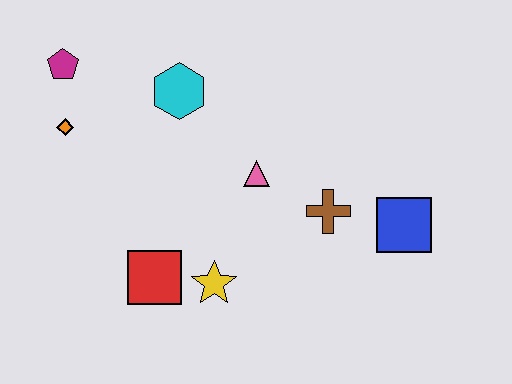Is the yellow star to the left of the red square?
No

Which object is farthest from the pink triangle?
The magenta pentagon is farthest from the pink triangle.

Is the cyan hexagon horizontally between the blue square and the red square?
Yes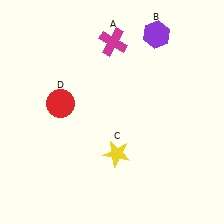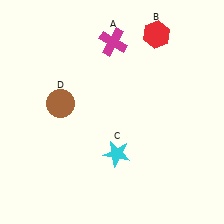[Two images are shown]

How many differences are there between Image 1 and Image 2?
There are 3 differences between the two images.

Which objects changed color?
B changed from purple to red. C changed from yellow to cyan. D changed from red to brown.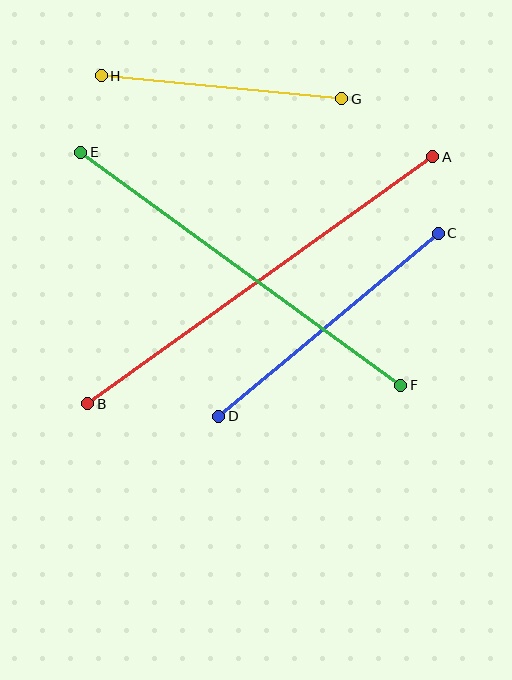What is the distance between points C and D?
The distance is approximately 286 pixels.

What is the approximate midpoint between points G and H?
The midpoint is at approximately (222, 87) pixels.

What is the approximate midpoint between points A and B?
The midpoint is at approximately (260, 280) pixels.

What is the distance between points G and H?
The distance is approximately 241 pixels.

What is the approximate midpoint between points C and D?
The midpoint is at approximately (328, 325) pixels.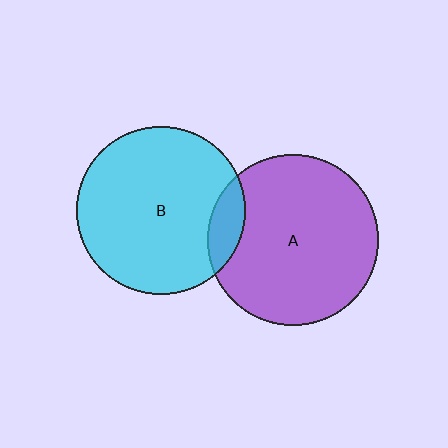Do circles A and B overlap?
Yes.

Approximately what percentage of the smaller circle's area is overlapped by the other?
Approximately 10%.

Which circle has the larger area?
Circle A (purple).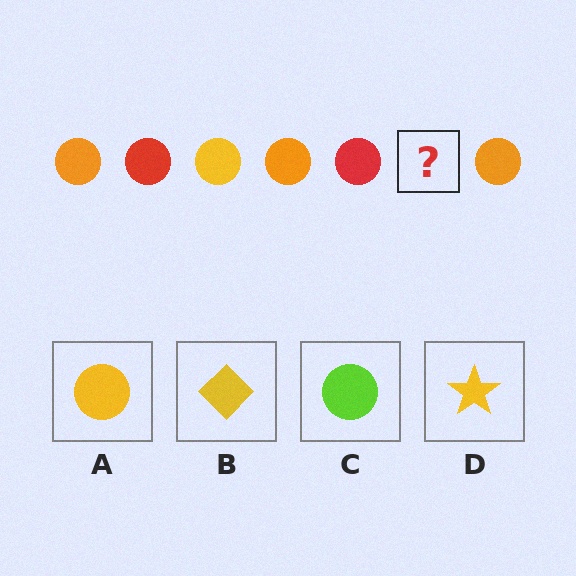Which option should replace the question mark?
Option A.